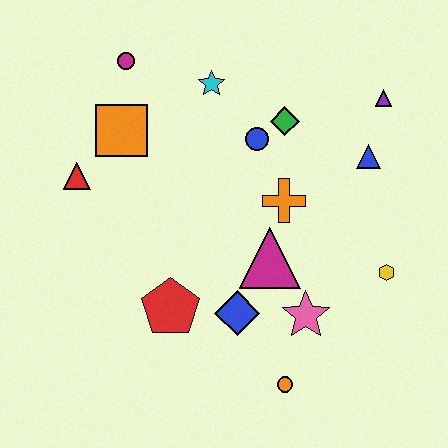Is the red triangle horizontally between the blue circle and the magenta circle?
No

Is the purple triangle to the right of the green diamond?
Yes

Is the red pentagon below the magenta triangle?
Yes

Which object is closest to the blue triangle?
The purple triangle is closest to the blue triangle.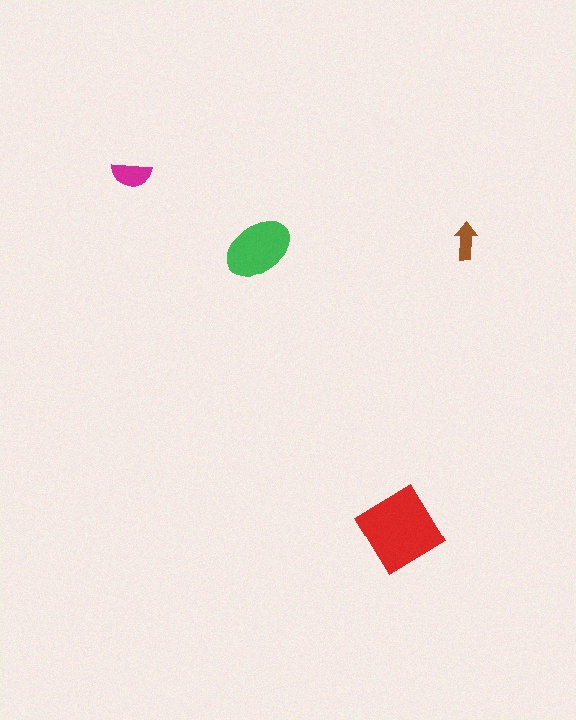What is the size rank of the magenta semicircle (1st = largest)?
3rd.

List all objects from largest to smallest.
The red diamond, the green ellipse, the magenta semicircle, the brown arrow.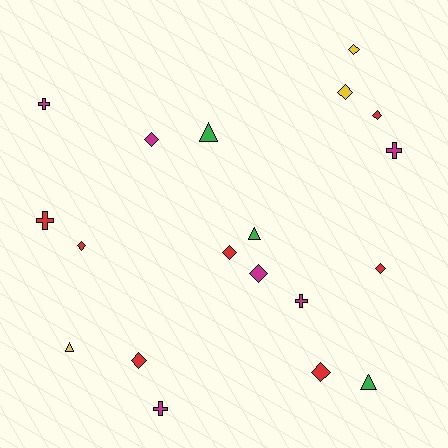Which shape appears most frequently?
Diamond, with 10 objects.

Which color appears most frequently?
Red, with 7 objects.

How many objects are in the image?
There are 19 objects.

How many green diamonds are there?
There are no green diamonds.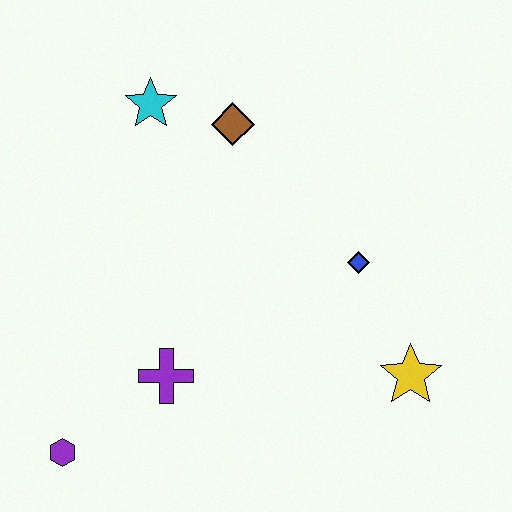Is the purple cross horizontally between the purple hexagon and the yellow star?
Yes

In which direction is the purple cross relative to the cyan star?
The purple cross is below the cyan star.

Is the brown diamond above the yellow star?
Yes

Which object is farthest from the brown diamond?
The purple hexagon is farthest from the brown diamond.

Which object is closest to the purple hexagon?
The purple cross is closest to the purple hexagon.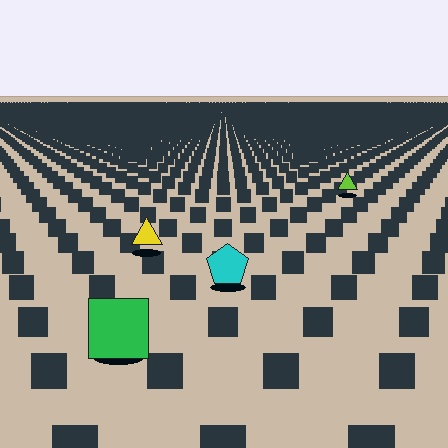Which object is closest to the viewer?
The green square is closest. The texture marks near it are larger and more spread out.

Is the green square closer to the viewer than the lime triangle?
Yes. The green square is closer — you can tell from the texture gradient: the ground texture is coarser near it.